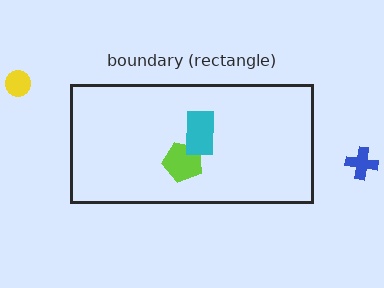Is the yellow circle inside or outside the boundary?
Outside.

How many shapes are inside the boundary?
2 inside, 2 outside.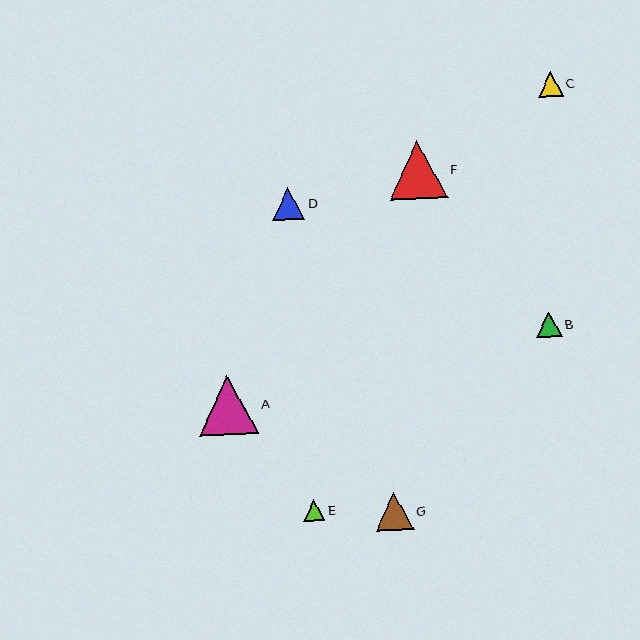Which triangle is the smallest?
Triangle E is the smallest with a size of approximately 21 pixels.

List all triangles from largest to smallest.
From largest to smallest: A, F, G, D, B, C, E.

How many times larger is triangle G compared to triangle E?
Triangle G is approximately 1.8 times the size of triangle E.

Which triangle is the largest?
Triangle A is the largest with a size of approximately 60 pixels.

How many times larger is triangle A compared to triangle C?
Triangle A is approximately 2.4 times the size of triangle C.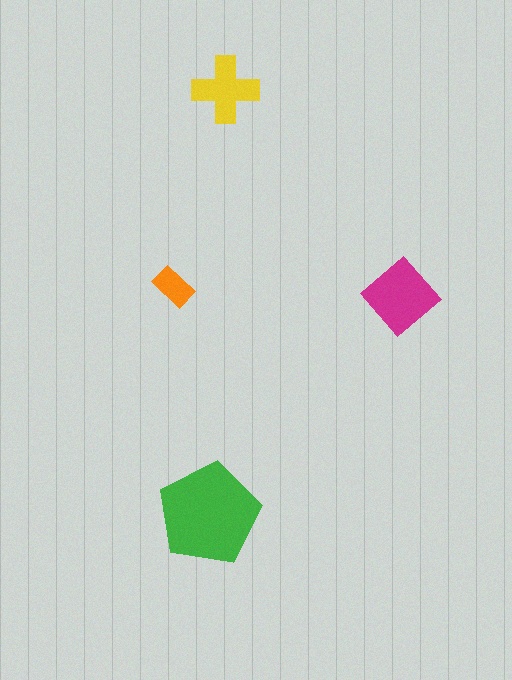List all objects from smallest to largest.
The orange rectangle, the yellow cross, the magenta diamond, the green pentagon.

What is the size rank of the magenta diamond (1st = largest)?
2nd.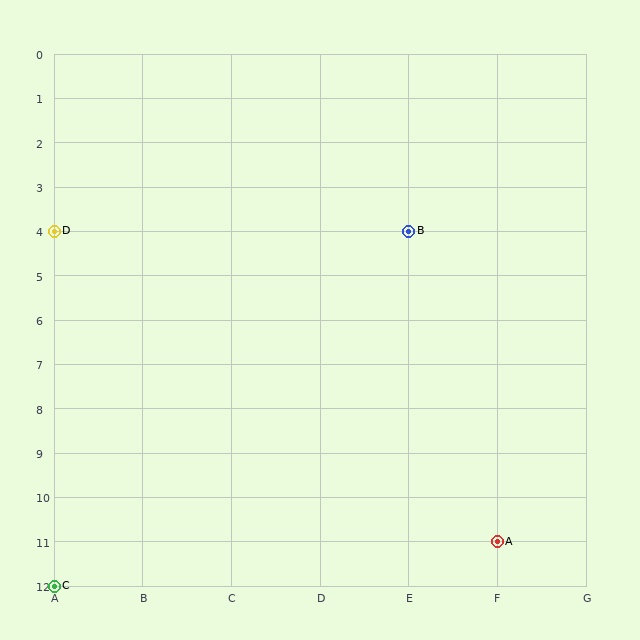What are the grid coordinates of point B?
Point B is at grid coordinates (E, 4).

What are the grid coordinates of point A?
Point A is at grid coordinates (F, 11).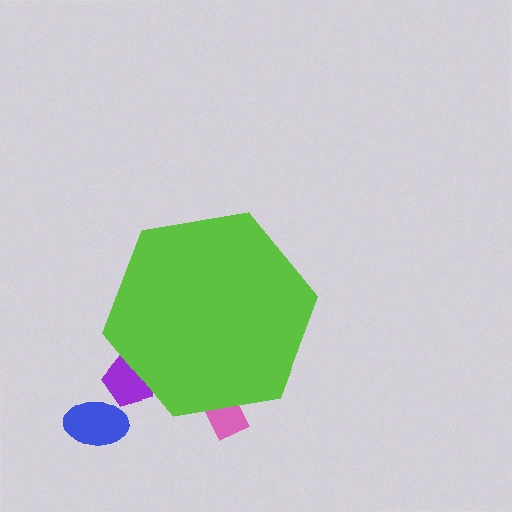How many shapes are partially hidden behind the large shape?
2 shapes are partially hidden.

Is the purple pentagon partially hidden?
Yes, the purple pentagon is partially hidden behind the lime hexagon.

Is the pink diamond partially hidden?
Yes, the pink diamond is partially hidden behind the lime hexagon.